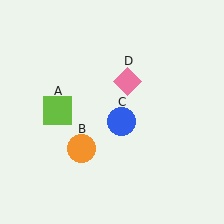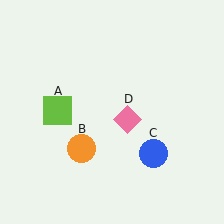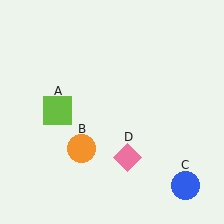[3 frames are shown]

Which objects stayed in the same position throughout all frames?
Lime square (object A) and orange circle (object B) remained stationary.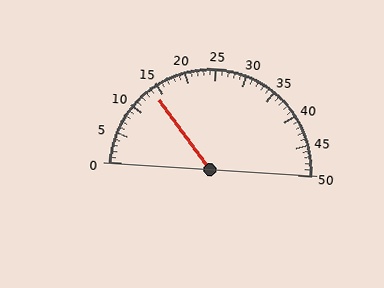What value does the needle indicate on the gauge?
The needle indicates approximately 14.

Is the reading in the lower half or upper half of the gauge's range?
The reading is in the lower half of the range (0 to 50).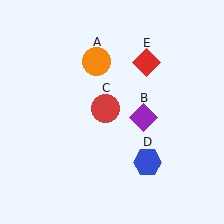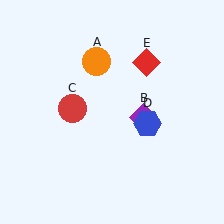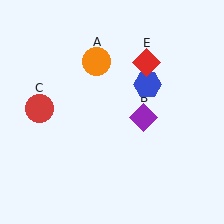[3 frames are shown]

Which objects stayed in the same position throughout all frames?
Orange circle (object A) and purple diamond (object B) and red diamond (object E) remained stationary.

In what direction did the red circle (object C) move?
The red circle (object C) moved left.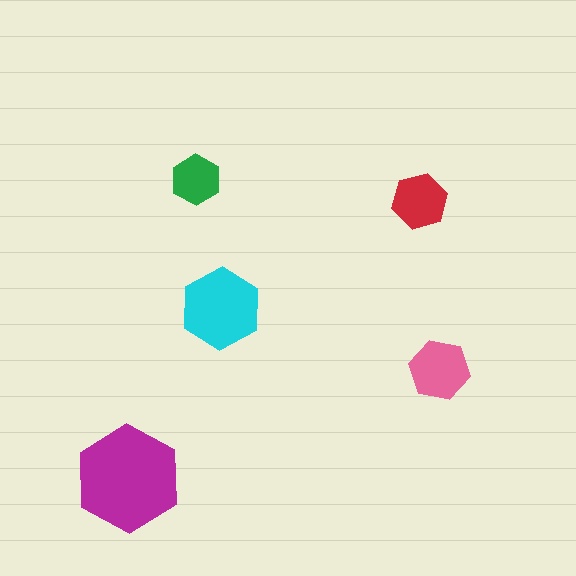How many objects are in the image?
There are 5 objects in the image.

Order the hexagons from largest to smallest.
the magenta one, the cyan one, the pink one, the red one, the green one.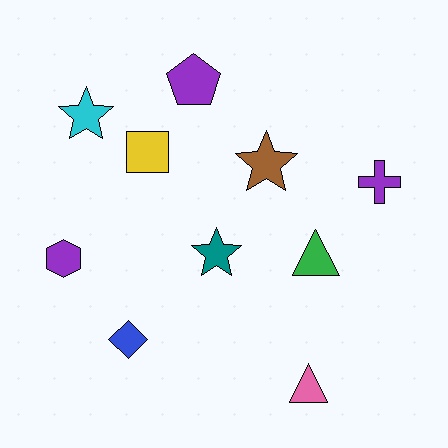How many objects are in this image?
There are 10 objects.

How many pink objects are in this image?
There is 1 pink object.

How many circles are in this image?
There are no circles.